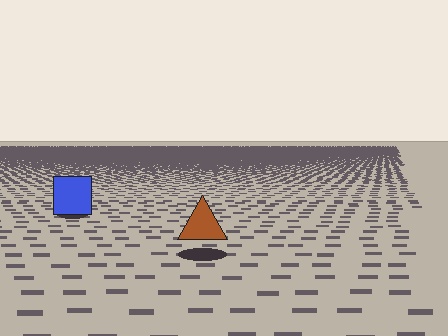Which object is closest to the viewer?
The brown triangle is closest. The texture marks near it are larger and more spread out.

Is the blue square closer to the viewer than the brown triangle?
No. The brown triangle is closer — you can tell from the texture gradient: the ground texture is coarser near it.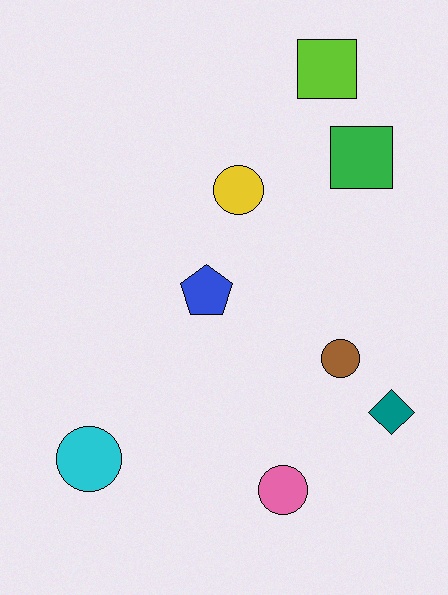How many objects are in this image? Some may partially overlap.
There are 8 objects.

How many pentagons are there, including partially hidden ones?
There is 1 pentagon.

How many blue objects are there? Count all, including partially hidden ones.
There is 1 blue object.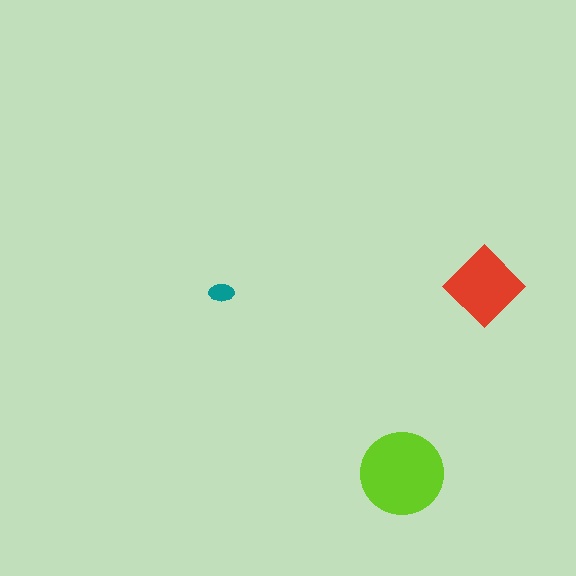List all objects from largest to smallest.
The lime circle, the red diamond, the teal ellipse.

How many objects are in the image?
There are 3 objects in the image.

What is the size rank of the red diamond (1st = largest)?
2nd.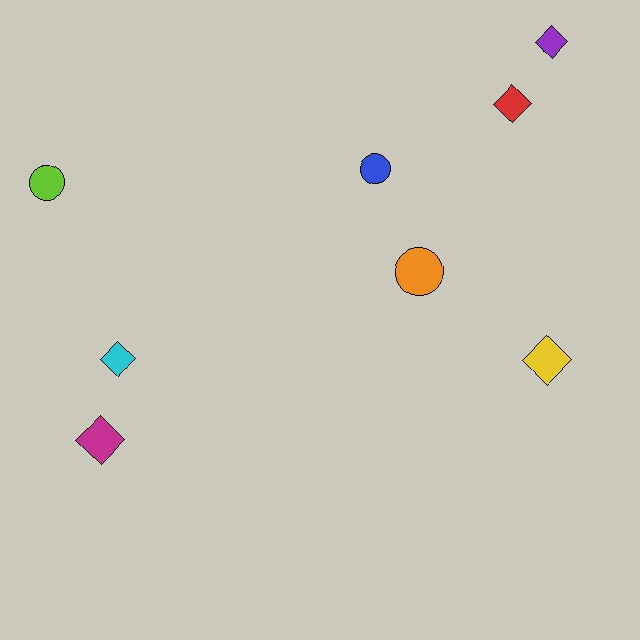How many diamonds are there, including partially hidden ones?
There are 5 diamonds.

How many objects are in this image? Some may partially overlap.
There are 8 objects.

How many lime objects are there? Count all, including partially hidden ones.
There is 1 lime object.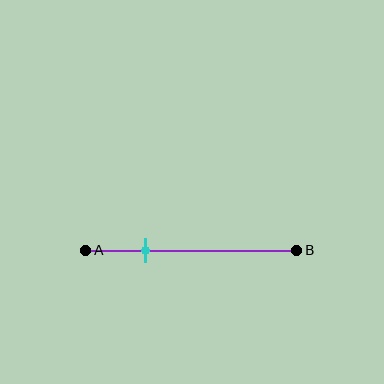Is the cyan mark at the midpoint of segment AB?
No, the mark is at about 30% from A, not at the 50% midpoint.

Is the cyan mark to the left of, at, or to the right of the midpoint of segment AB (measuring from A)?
The cyan mark is to the left of the midpoint of segment AB.